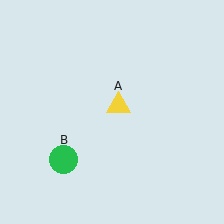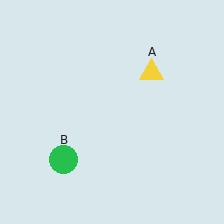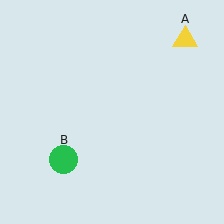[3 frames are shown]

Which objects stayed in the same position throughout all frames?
Green circle (object B) remained stationary.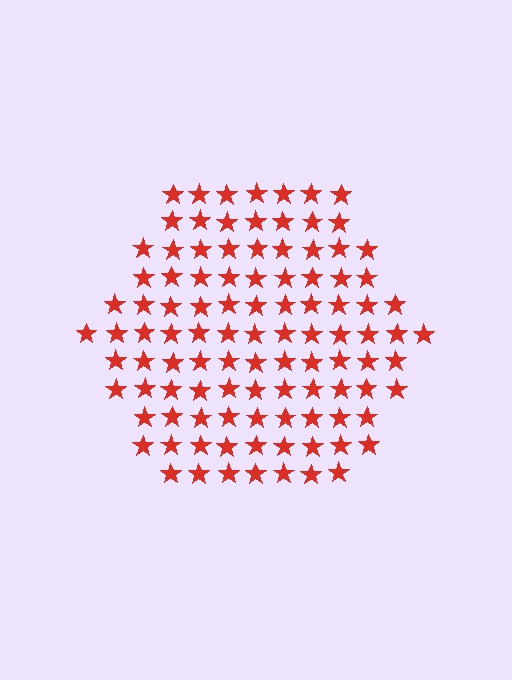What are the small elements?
The small elements are stars.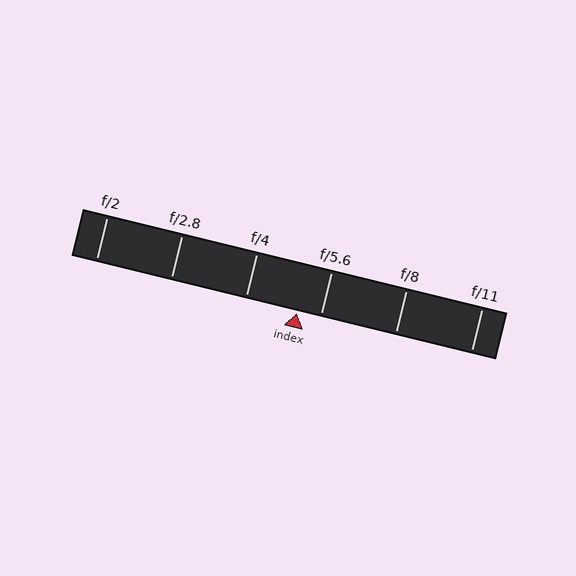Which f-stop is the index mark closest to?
The index mark is closest to f/5.6.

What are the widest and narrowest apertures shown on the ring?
The widest aperture shown is f/2 and the narrowest is f/11.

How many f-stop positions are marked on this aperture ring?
There are 6 f-stop positions marked.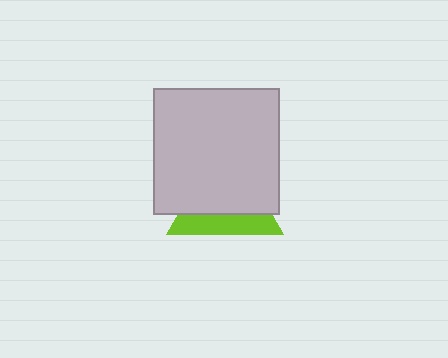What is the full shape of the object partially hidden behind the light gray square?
The partially hidden object is a lime triangle.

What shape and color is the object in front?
The object in front is a light gray square.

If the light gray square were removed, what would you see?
You would see the complete lime triangle.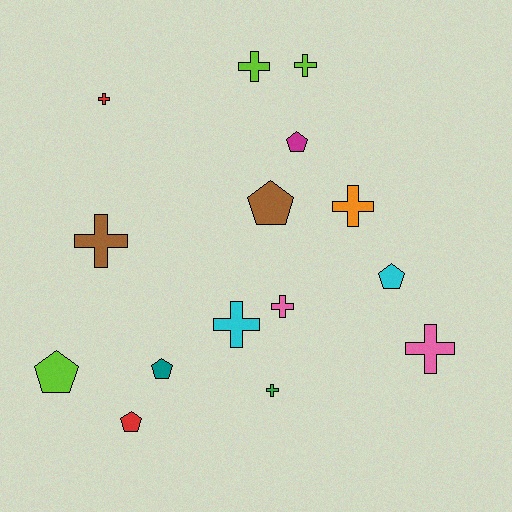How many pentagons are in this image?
There are 6 pentagons.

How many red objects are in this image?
There are 2 red objects.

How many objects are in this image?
There are 15 objects.